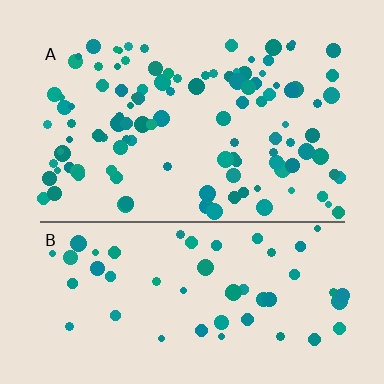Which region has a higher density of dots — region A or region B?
A (the top).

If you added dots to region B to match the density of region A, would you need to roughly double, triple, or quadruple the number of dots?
Approximately double.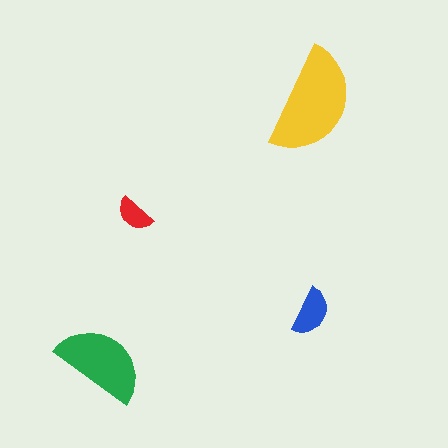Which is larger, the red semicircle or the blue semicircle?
The blue one.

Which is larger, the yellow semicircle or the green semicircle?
The yellow one.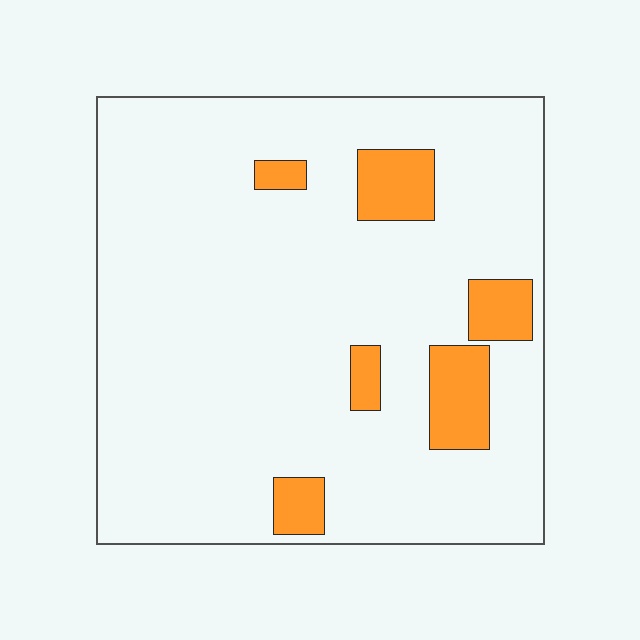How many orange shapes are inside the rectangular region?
6.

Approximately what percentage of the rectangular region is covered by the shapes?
Approximately 10%.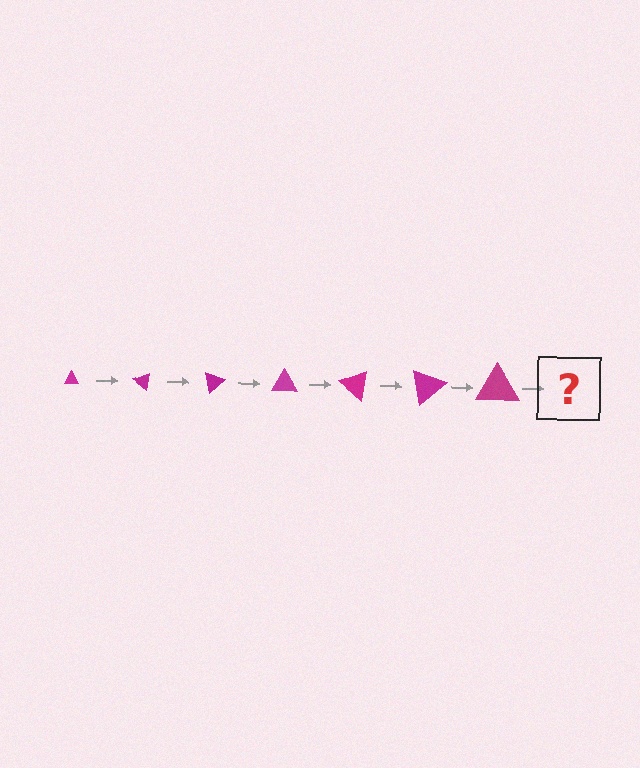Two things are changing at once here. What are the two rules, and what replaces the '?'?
The two rules are that the triangle grows larger each step and it rotates 40 degrees each step. The '?' should be a triangle, larger than the previous one and rotated 280 degrees from the start.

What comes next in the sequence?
The next element should be a triangle, larger than the previous one and rotated 280 degrees from the start.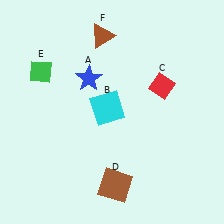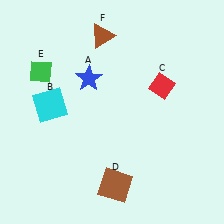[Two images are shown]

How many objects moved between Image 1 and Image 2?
1 object moved between the two images.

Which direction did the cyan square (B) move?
The cyan square (B) moved left.